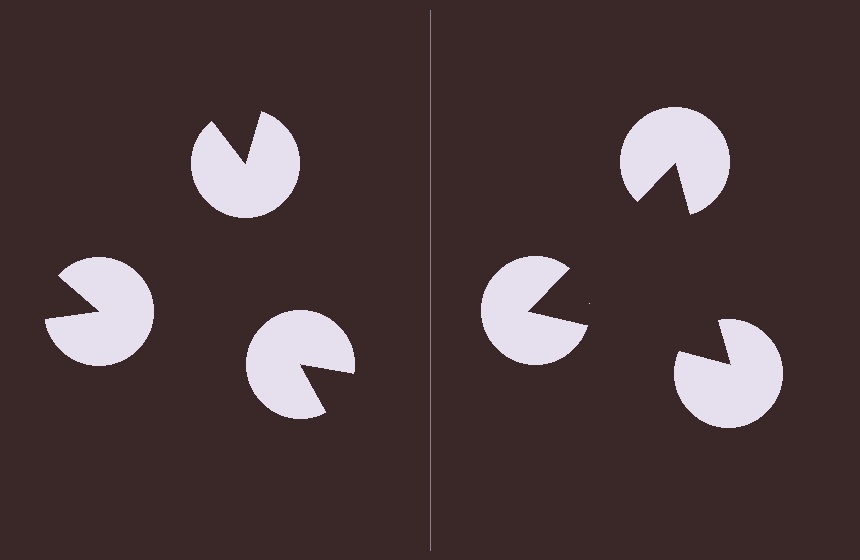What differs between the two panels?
The pac-man discs are positioned identically on both sides; only the wedge orientations differ. On the right they align to a triangle; on the left they are misaligned.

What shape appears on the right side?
An illusory triangle.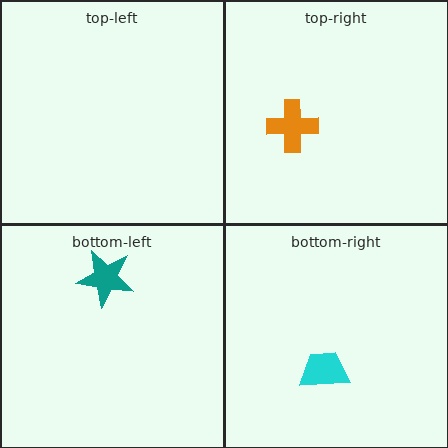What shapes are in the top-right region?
The orange cross.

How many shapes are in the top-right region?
1.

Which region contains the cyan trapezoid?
The bottom-right region.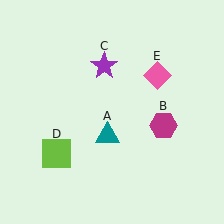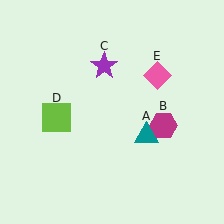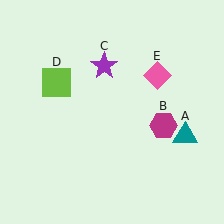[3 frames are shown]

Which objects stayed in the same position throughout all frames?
Magenta hexagon (object B) and purple star (object C) and pink diamond (object E) remained stationary.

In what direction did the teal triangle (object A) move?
The teal triangle (object A) moved right.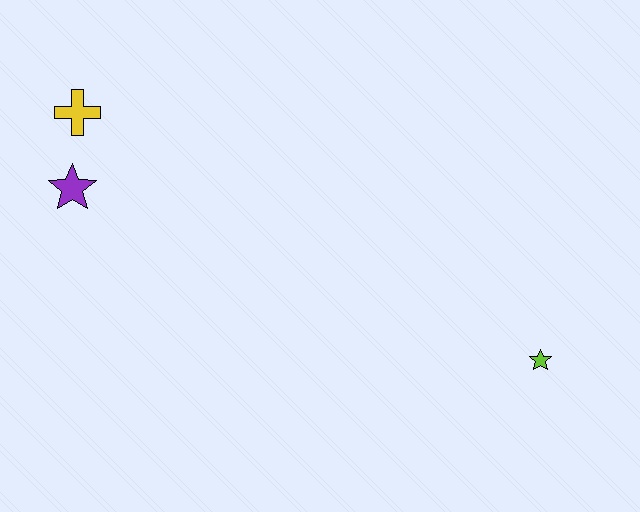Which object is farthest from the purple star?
The lime star is farthest from the purple star.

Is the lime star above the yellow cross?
No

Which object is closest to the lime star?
The purple star is closest to the lime star.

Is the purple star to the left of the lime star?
Yes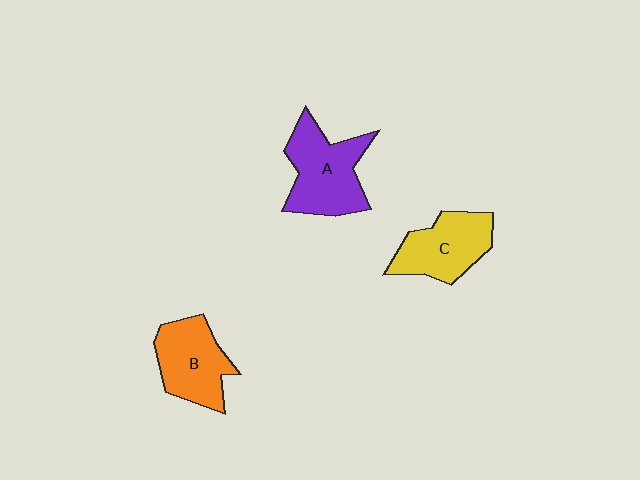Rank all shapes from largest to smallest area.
From largest to smallest: A (purple), B (orange), C (yellow).